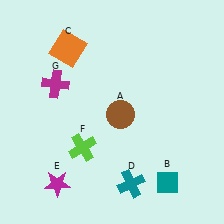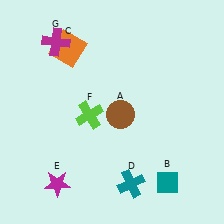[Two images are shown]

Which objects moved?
The objects that moved are: the lime cross (F), the magenta cross (G).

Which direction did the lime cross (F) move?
The lime cross (F) moved up.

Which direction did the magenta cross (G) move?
The magenta cross (G) moved up.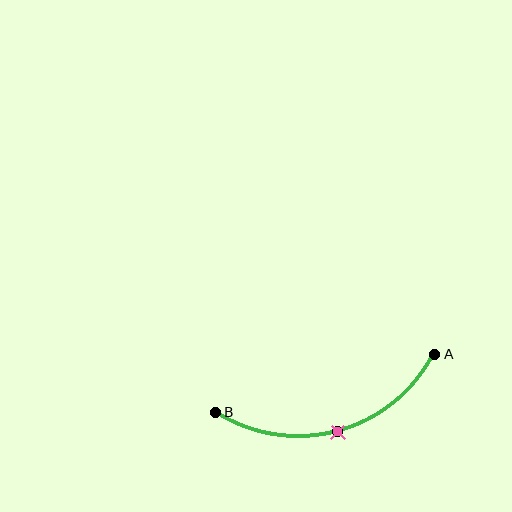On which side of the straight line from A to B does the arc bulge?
The arc bulges below the straight line connecting A and B.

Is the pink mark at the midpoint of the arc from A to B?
Yes. The pink mark lies on the arc at equal arc-length from both A and B — it is the arc midpoint.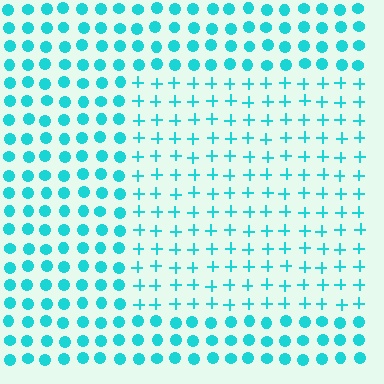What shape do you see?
I see a rectangle.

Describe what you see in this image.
The image is filled with small cyan elements arranged in a uniform grid. A rectangle-shaped region contains plus signs, while the surrounding area contains circles. The boundary is defined purely by the change in element shape.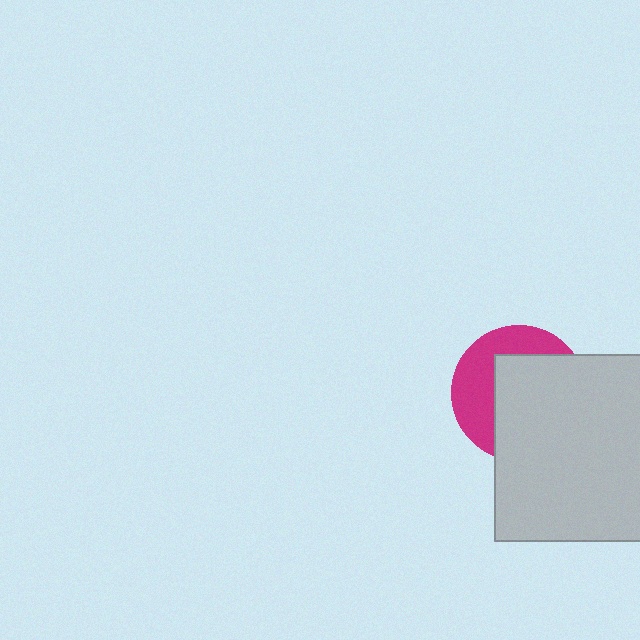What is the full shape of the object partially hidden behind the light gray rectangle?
The partially hidden object is a magenta circle.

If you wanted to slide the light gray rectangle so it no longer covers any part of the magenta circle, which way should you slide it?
Slide it toward the lower-right — that is the most direct way to separate the two shapes.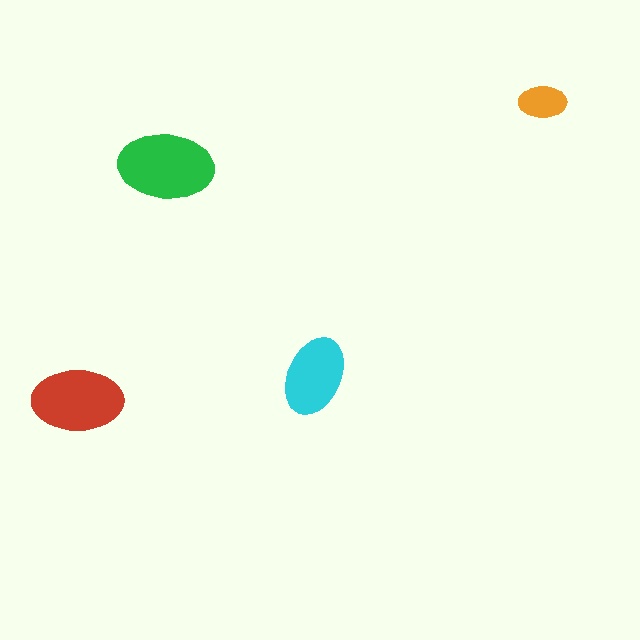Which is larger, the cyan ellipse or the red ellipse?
The red one.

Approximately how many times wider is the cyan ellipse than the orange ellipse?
About 1.5 times wider.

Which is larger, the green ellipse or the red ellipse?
The green one.